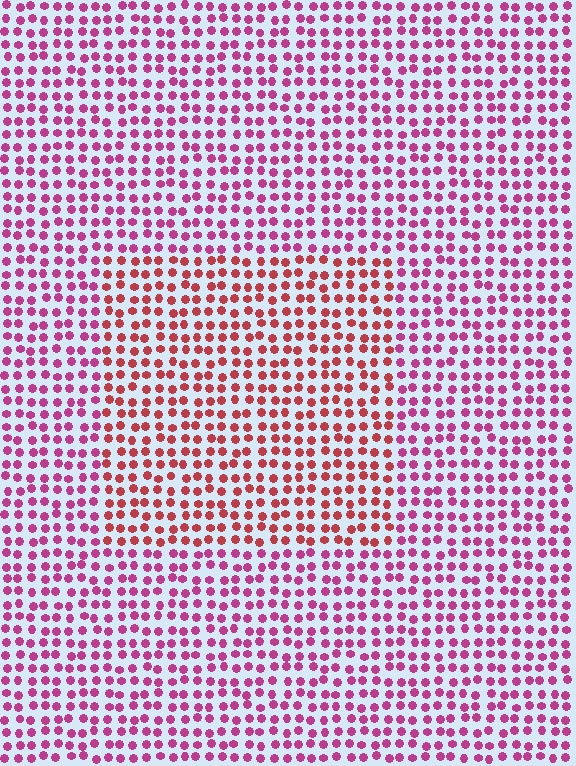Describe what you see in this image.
The image is filled with small magenta elements in a uniform arrangement. A rectangle-shaped region is visible where the elements are tinted to a slightly different hue, forming a subtle color boundary.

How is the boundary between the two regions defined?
The boundary is defined purely by a slight shift in hue (about 33 degrees). Spacing, size, and orientation are identical on both sides.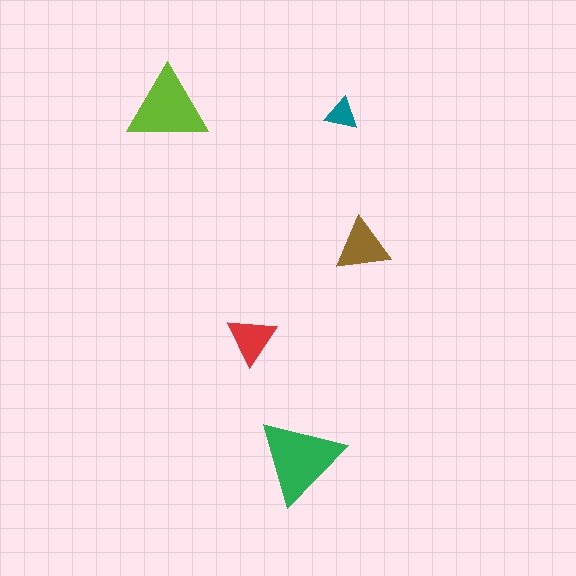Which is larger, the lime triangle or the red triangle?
The lime one.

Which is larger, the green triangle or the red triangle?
The green one.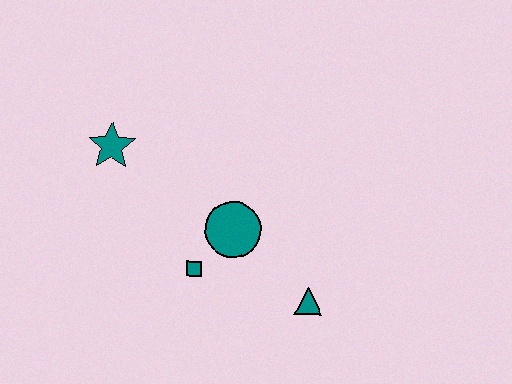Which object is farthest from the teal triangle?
The teal star is farthest from the teal triangle.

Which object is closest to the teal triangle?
The teal circle is closest to the teal triangle.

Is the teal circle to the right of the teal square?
Yes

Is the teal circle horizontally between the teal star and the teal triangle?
Yes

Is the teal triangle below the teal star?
Yes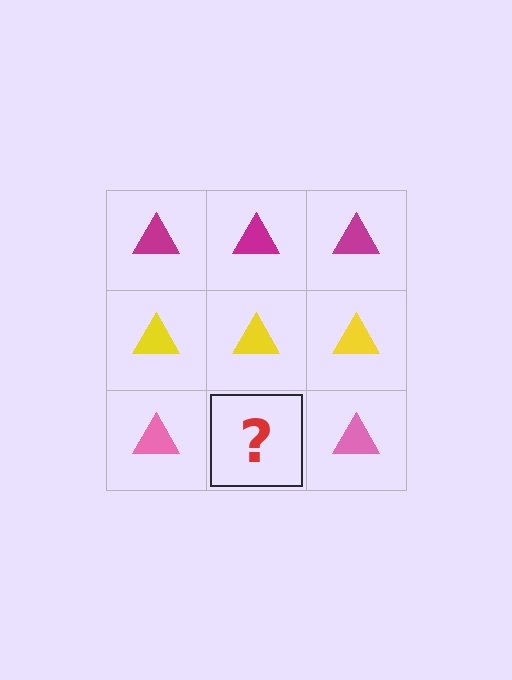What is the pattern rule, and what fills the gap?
The rule is that each row has a consistent color. The gap should be filled with a pink triangle.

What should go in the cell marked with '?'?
The missing cell should contain a pink triangle.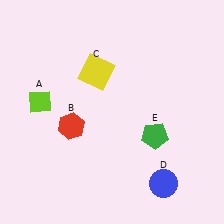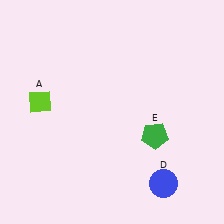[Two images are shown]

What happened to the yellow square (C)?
The yellow square (C) was removed in Image 2. It was in the top-left area of Image 1.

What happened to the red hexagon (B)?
The red hexagon (B) was removed in Image 2. It was in the bottom-left area of Image 1.